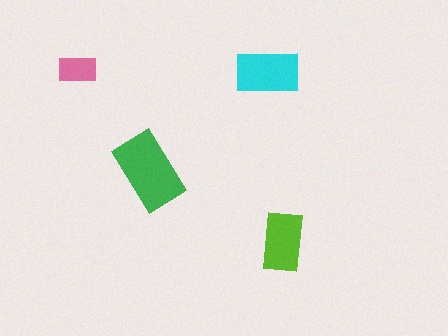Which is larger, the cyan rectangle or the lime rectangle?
The cyan one.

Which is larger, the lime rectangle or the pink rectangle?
The lime one.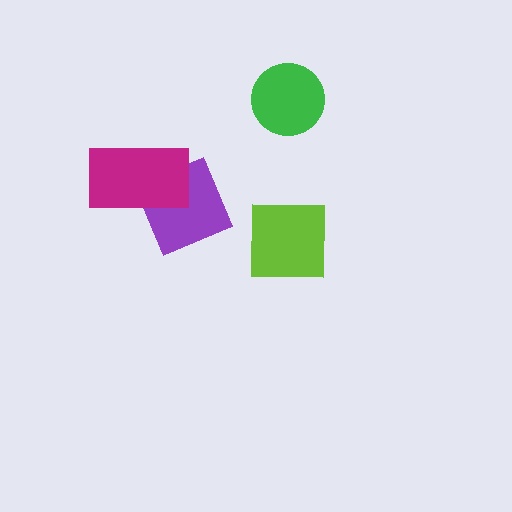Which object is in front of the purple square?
The magenta rectangle is in front of the purple square.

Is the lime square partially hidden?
No, no other shape covers it.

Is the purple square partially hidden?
Yes, it is partially covered by another shape.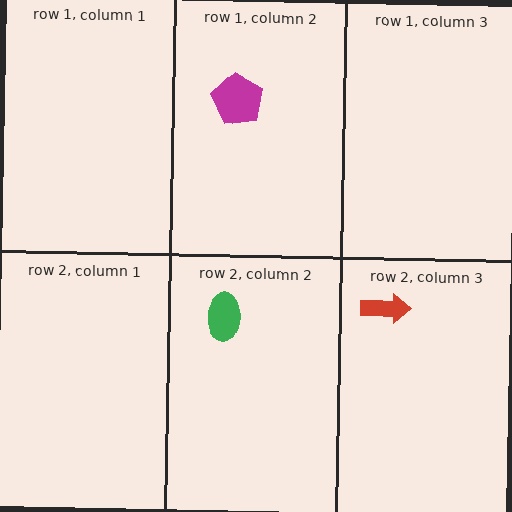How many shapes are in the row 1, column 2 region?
1.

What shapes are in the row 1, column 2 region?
The magenta pentagon.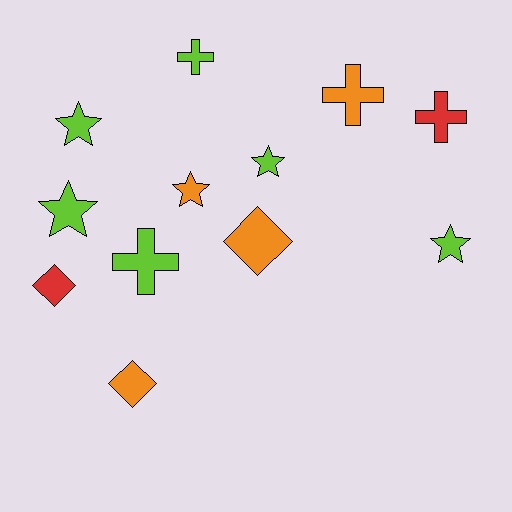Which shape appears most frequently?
Star, with 5 objects.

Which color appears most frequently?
Lime, with 6 objects.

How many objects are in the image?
There are 12 objects.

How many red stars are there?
There are no red stars.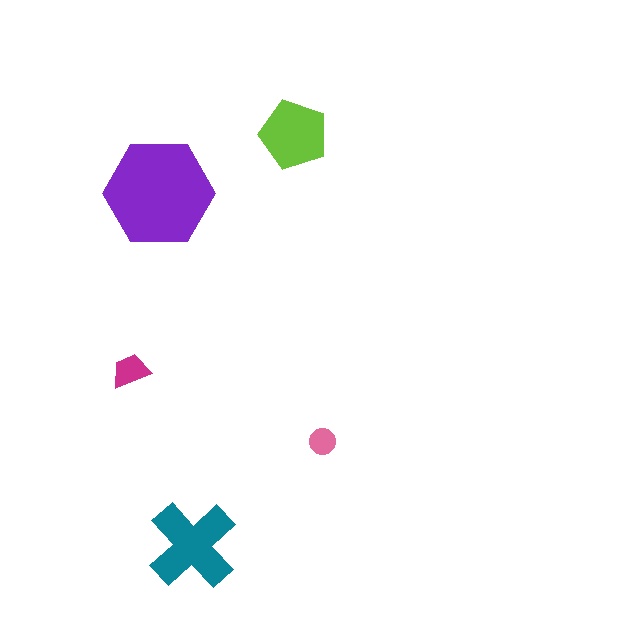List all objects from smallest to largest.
The pink circle, the magenta trapezoid, the lime pentagon, the teal cross, the purple hexagon.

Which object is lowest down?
The teal cross is bottommost.